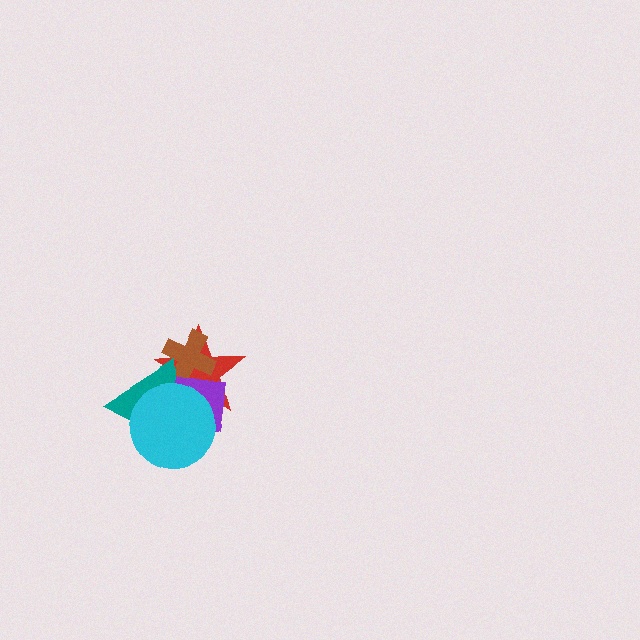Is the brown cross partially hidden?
Yes, it is partially covered by another shape.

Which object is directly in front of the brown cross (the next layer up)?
The teal triangle is directly in front of the brown cross.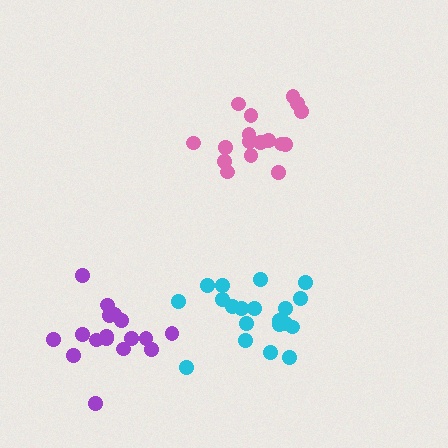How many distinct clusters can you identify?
There are 3 distinct clusters.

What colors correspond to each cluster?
The clusters are colored: cyan, pink, purple.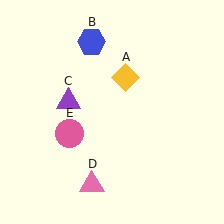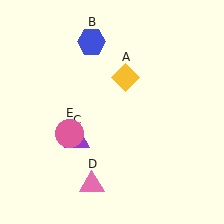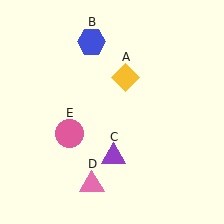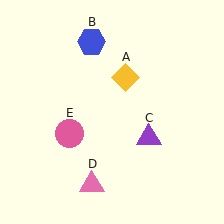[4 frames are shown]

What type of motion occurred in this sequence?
The purple triangle (object C) rotated counterclockwise around the center of the scene.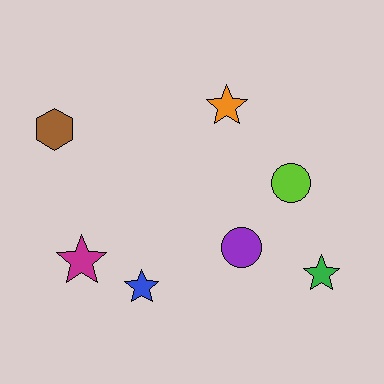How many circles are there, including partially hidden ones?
There are 2 circles.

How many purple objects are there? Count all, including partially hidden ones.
There is 1 purple object.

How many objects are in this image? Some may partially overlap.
There are 7 objects.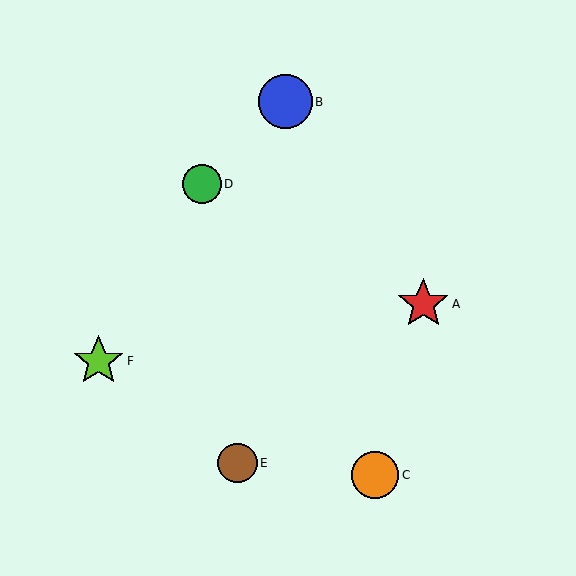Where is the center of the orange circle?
The center of the orange circle is at (375, 475).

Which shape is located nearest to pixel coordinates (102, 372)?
The lime star (labeled F) at (99, 361) is nearest to that location.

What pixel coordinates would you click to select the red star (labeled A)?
Click at (423, 304) to select the red star A.